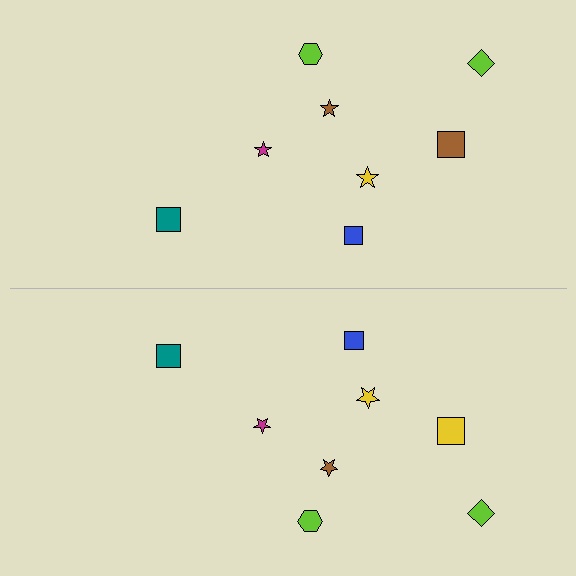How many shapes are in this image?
There are 16 shapes in this image.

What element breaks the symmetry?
The yellow square on the bottom side breaks the symmetry — its mirror counterpart is brown.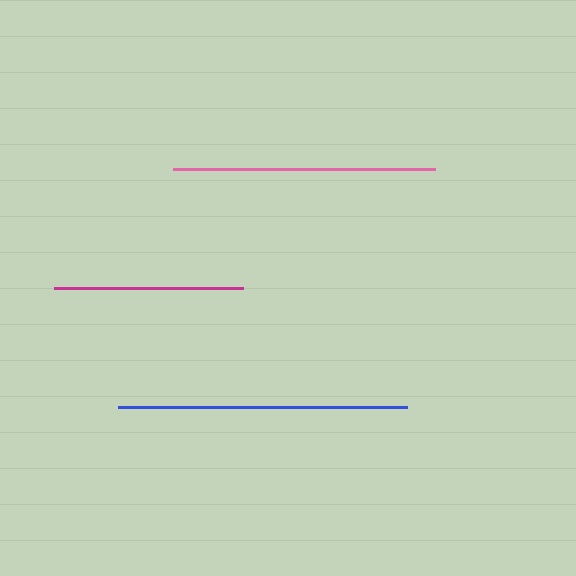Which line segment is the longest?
The blue line is the longest at approximately 289 pixels.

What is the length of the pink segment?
The pink segment is approximately 262 pixels long.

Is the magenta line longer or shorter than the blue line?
The blue line is longer than the magenta line.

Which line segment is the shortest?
The magenta line is the shortest at approximately 189 pixels.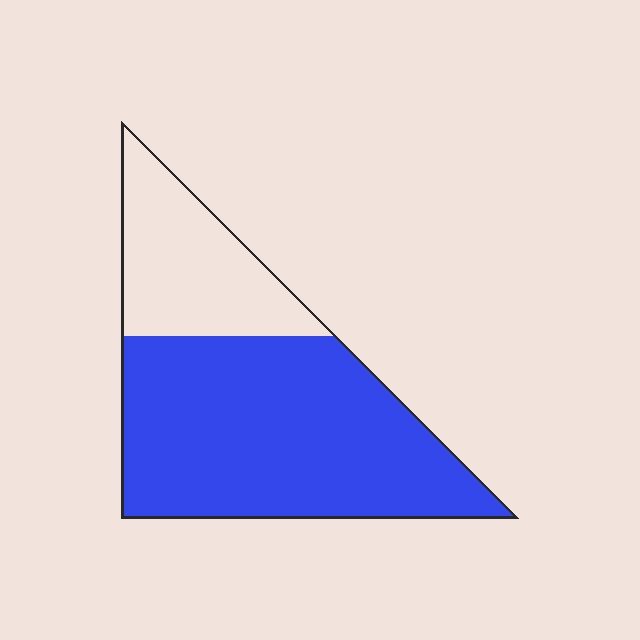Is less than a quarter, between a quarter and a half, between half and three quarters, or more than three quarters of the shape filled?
Between half and three quarters.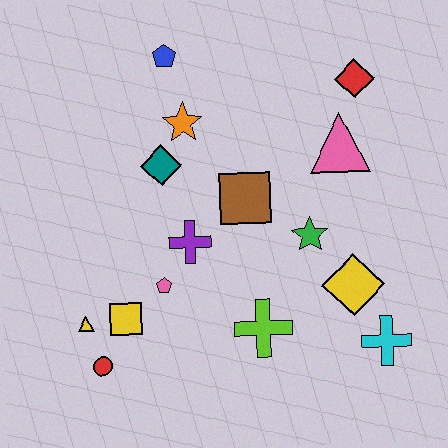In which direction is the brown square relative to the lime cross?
The brown square is above the lime cross.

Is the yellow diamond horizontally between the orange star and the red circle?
No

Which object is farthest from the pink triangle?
The red circle is farthest from the pink triangle.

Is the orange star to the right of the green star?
No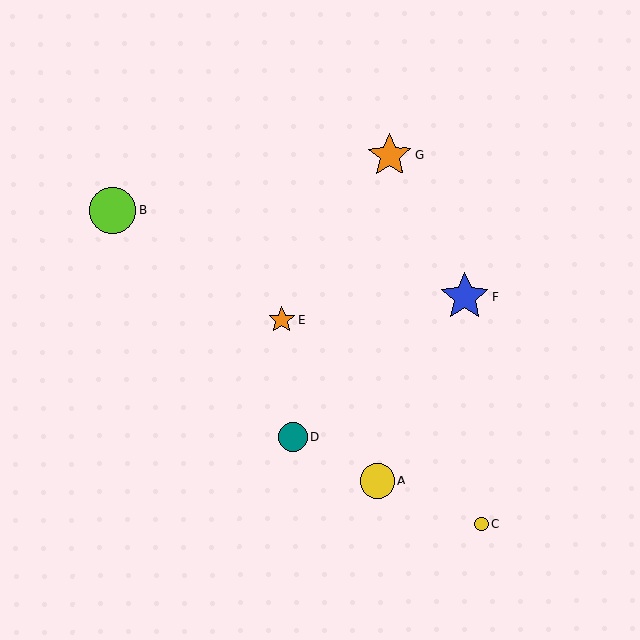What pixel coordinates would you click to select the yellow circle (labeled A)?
Click at (377, 481) to select the yellow circle A.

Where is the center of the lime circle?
The center of the lime circle is at (113, 211).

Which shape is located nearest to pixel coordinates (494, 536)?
The yellow circle (labeled C) at (482, 524) is nearest to that location.